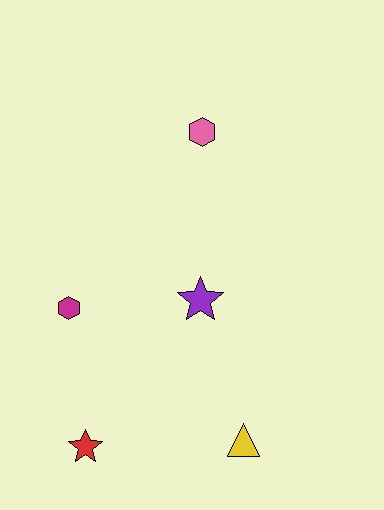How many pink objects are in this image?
There is 1 pink object.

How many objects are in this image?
There are 5 objects.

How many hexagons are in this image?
There are 2 hexagons.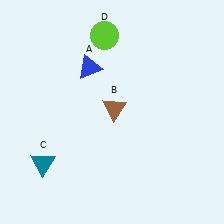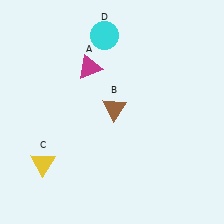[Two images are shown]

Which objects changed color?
A changed from blue to magenta. C changed from teal to yellow. D changed from lime to cyan.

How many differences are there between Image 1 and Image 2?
There are 3 differences between the two images.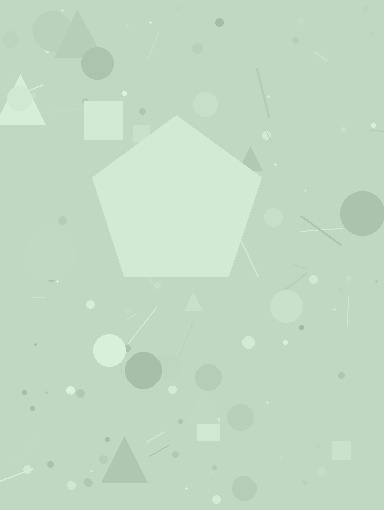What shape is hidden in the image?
A pentagon is hidden in the image.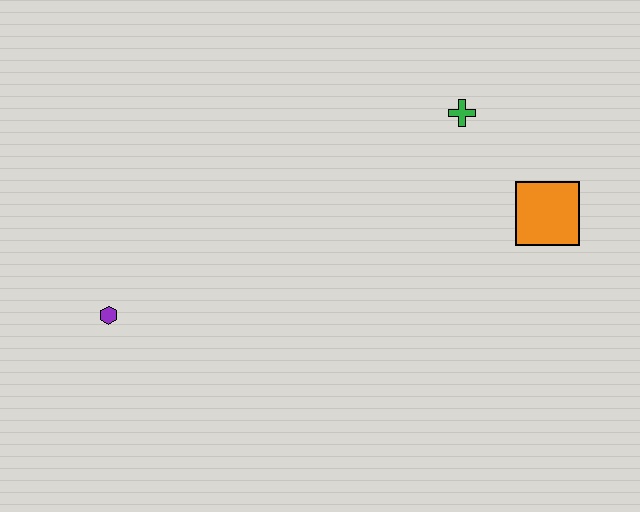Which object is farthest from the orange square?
The purple hexagon is farthest from the orange square.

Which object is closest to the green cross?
The orange square is closest to the green cross.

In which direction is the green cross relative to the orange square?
The green cross is above the orange square.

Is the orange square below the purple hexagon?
No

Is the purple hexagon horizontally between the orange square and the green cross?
No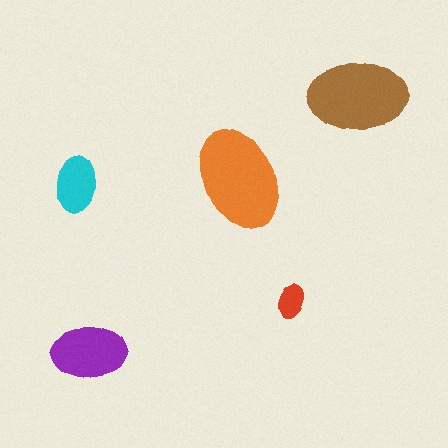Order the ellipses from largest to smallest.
the orange one, the brown one, the purple one, the cyan one, the red one.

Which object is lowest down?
The purple ellipse is bottommost.